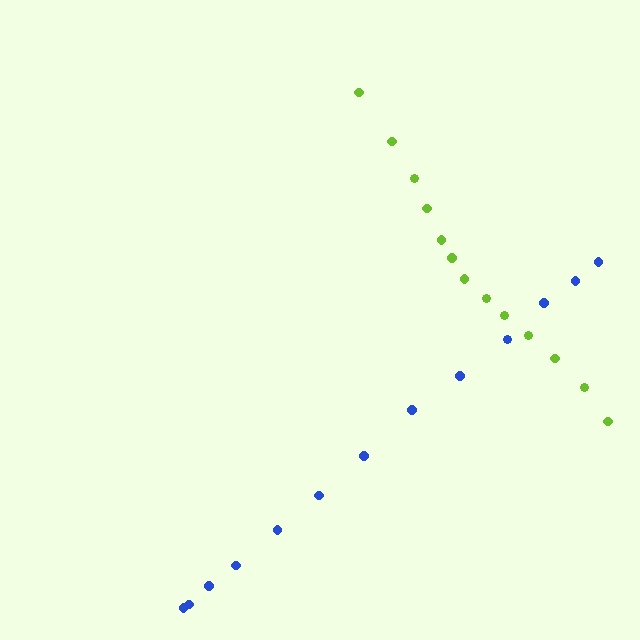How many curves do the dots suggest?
There are 2 distinct paths.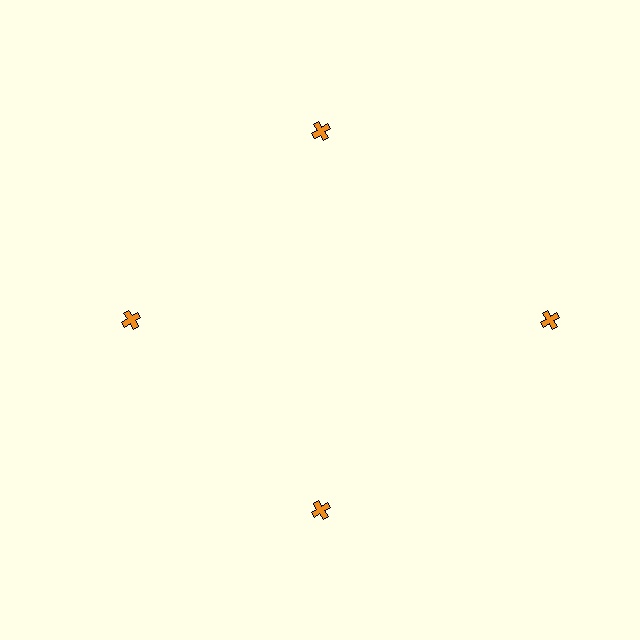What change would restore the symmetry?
The symmetry would be restored by moving it inward, back onto the ring so that all 4 crosses sit at equal angles and equal distance from the center.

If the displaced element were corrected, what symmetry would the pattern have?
It would have 4-fold rotational symmetry — the pattern would map onto itself every 90 degrees.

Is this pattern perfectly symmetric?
No. The 4 orange crosses are arranged in a ring, but one element near the 3 o'clock position is pushed outward from the center, breaking the 4-fold rotational symmetry.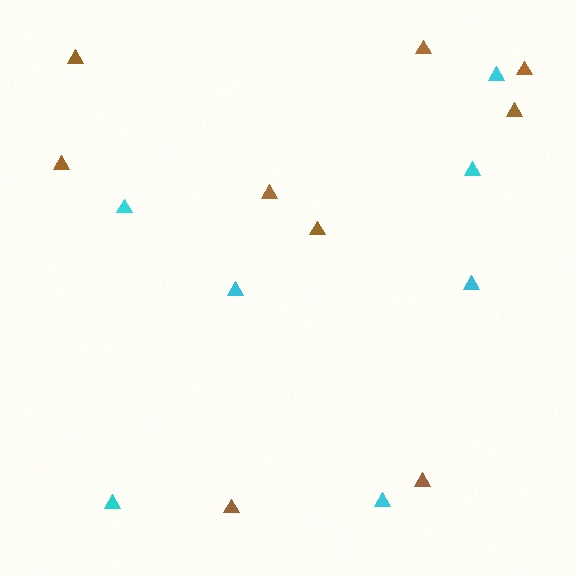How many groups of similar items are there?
There are 2 groups: one group of brown triangles (9) and one group of cyan triangles (7).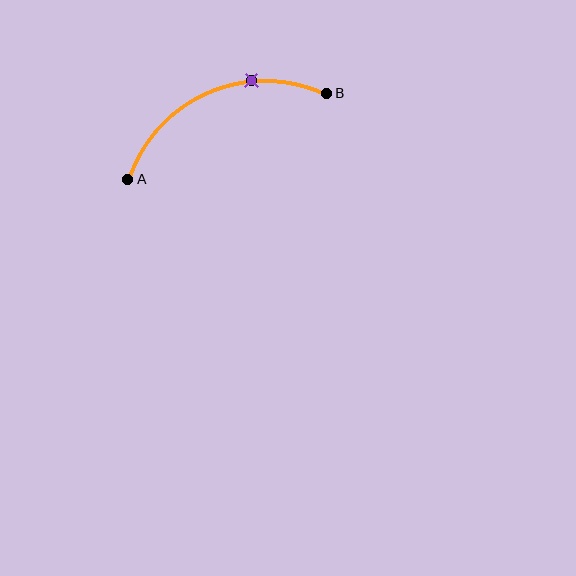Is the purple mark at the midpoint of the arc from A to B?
No. The purple mark lies on the arc but is closer to endpoint B. The arc midpoint would be at the point on the curve equidistant along the arc from both A and B.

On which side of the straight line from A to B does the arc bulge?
The arc bulges above the straight line connecting A and B.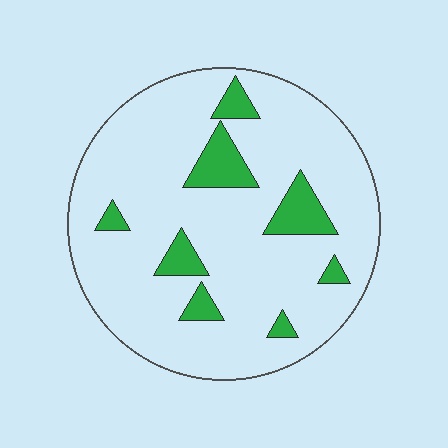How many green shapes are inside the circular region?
8.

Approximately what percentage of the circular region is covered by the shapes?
Approximately 15%.